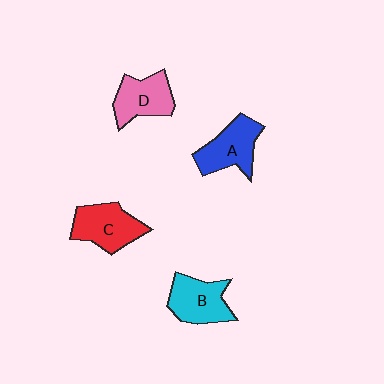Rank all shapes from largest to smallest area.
From largest to smallest: C (red), A (blue), B (cyan), D (pink).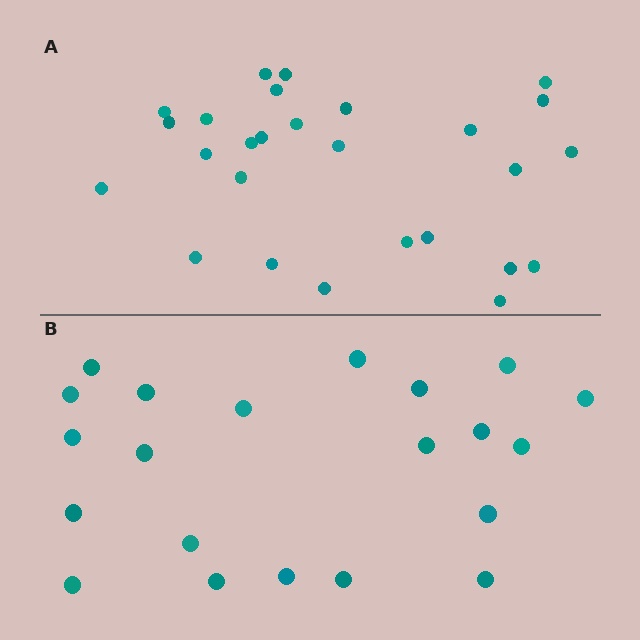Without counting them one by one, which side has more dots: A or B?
Region A (the top region) has more dots.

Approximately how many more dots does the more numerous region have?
Region A has about 6 more dots than region B.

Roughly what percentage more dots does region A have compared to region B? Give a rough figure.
About 30% more.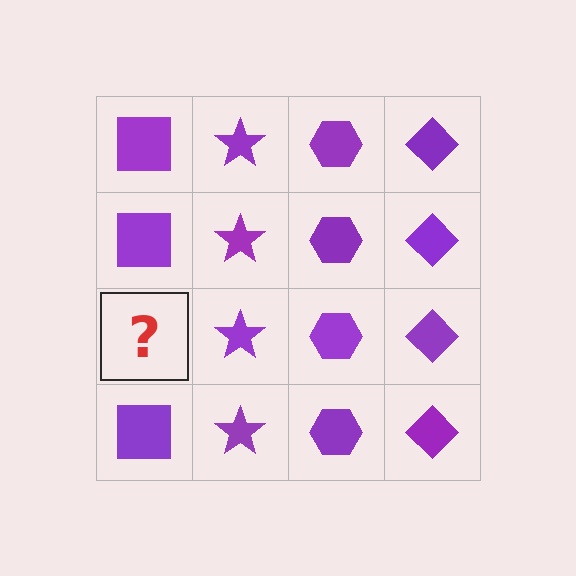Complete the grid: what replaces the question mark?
The question mark should be replaced with a purple square.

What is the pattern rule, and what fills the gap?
The rule is that each column has a consistent shape. The gap should be filled with a purple square.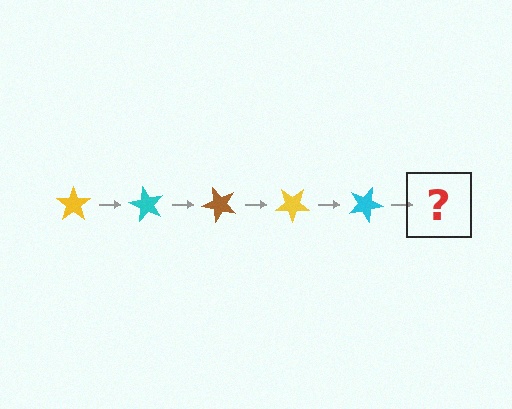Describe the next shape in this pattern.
It should be a brown star, rotated 300 degrees from the start.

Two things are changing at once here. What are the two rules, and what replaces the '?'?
The two rules are that it rotates 60 degrees each step and the color cycles through yellow, cyan, and brown. The '?' should be a brown star, rotated 300 degrees from the start.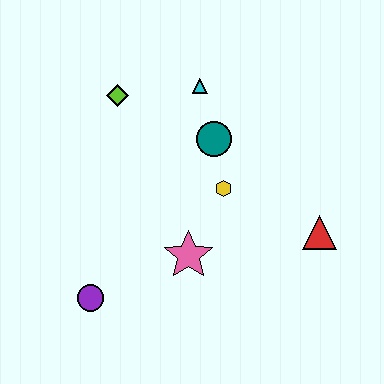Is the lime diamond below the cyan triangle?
Yes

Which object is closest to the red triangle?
The yellow hexagon is closest to the red triangle.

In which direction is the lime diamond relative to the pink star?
The lime diamond is above the pink star.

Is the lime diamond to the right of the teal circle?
No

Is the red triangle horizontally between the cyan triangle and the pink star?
No